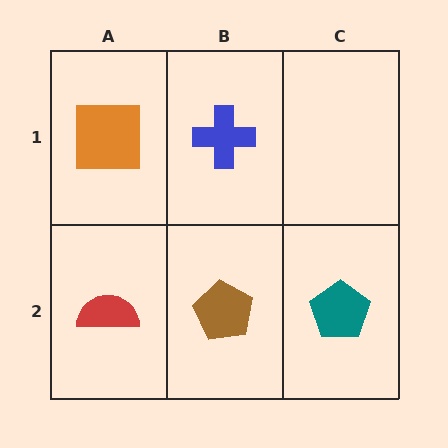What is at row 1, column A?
An orange square.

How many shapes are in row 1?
2 shapes.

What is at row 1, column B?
A blue cross.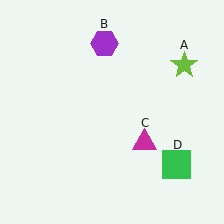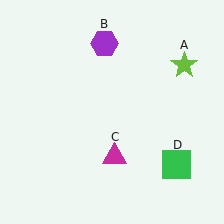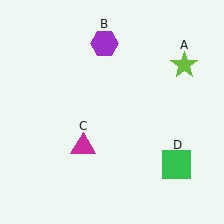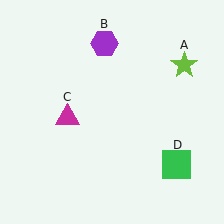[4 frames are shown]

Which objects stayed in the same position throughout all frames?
Lime star (object A) and purple hexagon (object B) and green square (object D) remained stationary.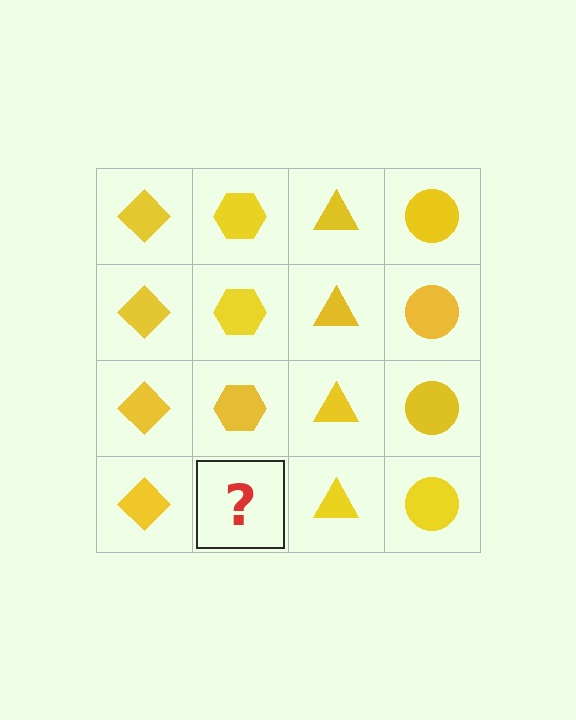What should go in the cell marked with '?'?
The missing cell should contain a yellow hexagon.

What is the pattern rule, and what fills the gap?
The rule is that each column has a consistent shape. The gap should be filled with a yellow hexagon.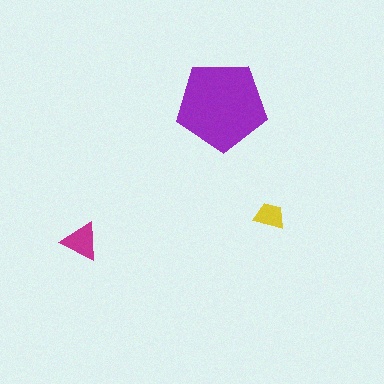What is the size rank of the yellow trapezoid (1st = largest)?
3rd.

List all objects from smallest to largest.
The yellow trapezoid, the magenta triangle, the purple pentagon.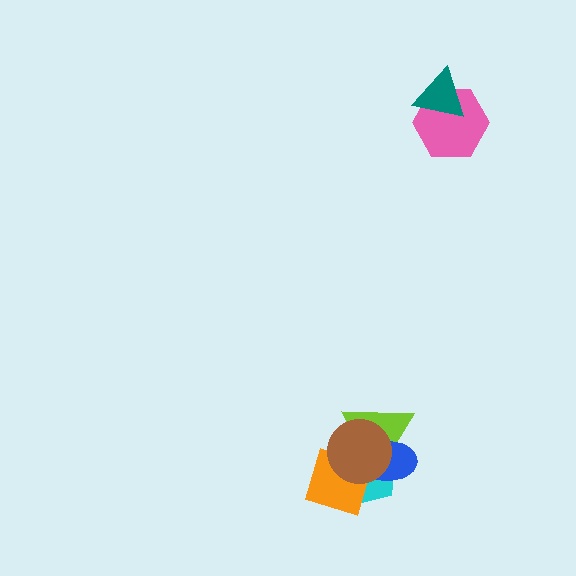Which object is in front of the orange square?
The brown circle is in front of the orange square.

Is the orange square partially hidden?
Yes, it is partially covered by another shape.